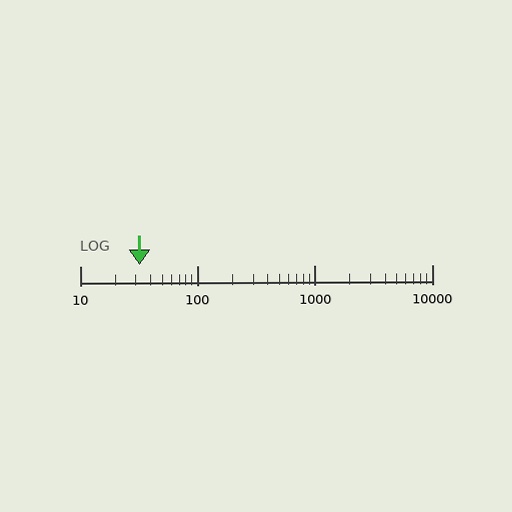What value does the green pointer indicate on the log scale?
The pointer indicates approximately 32.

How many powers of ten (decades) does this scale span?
The scale spans 3 decades, from 10 to 10000.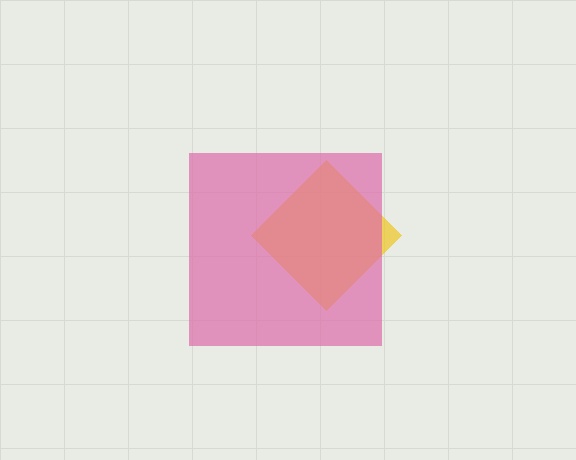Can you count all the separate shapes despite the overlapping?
Yes, there are 2 separate shapes.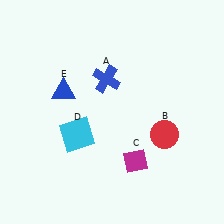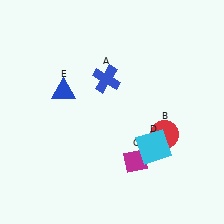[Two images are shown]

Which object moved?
The cyan square (D) moved right.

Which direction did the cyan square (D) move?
The cyan square (D) moved right.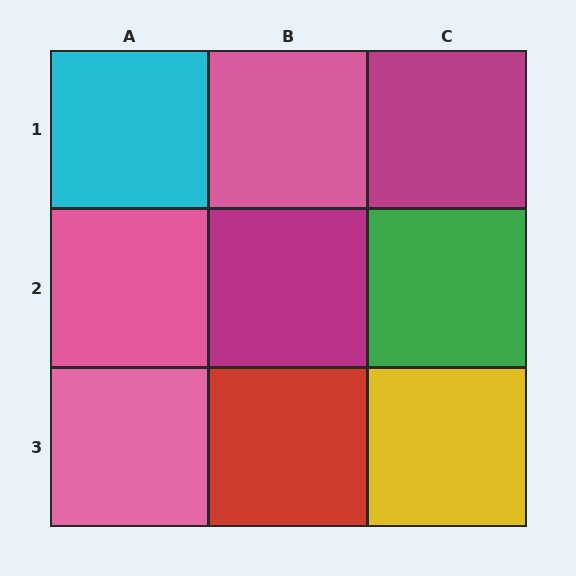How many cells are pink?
3 cells are pink.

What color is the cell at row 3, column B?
Red.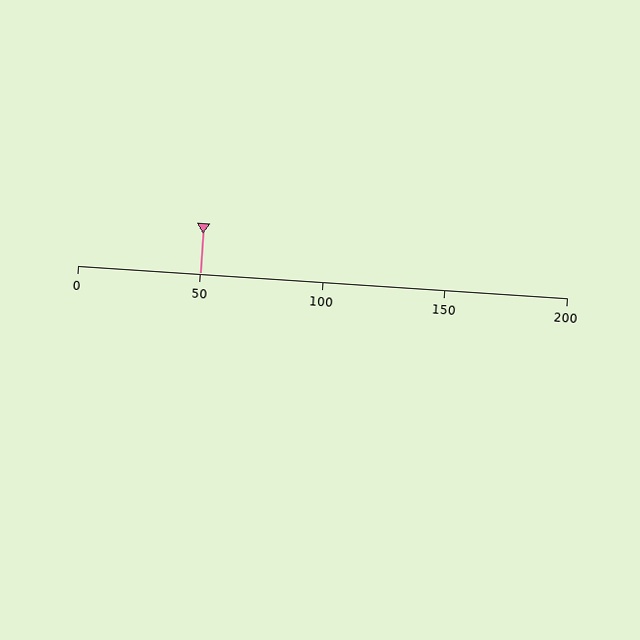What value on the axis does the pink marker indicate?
The marker indicates approximately 50.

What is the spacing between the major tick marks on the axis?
The major ticks are spaced 50 apart.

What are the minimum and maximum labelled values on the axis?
The axis runs from 0 to 200.